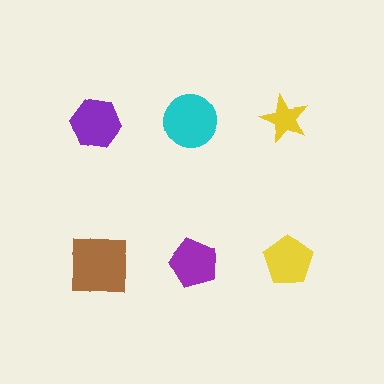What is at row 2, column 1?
A brown square.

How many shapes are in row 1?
3 shapes.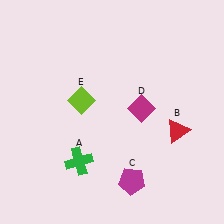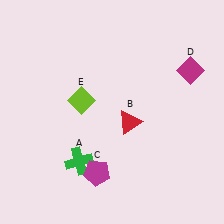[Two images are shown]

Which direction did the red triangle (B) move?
The red triangle (B) moved left.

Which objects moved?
The objects that moved are: the red triangle (B), the magenta pentagon (C), the magenta diamond (D).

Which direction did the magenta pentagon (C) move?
The magenta pentagon (C) moved left.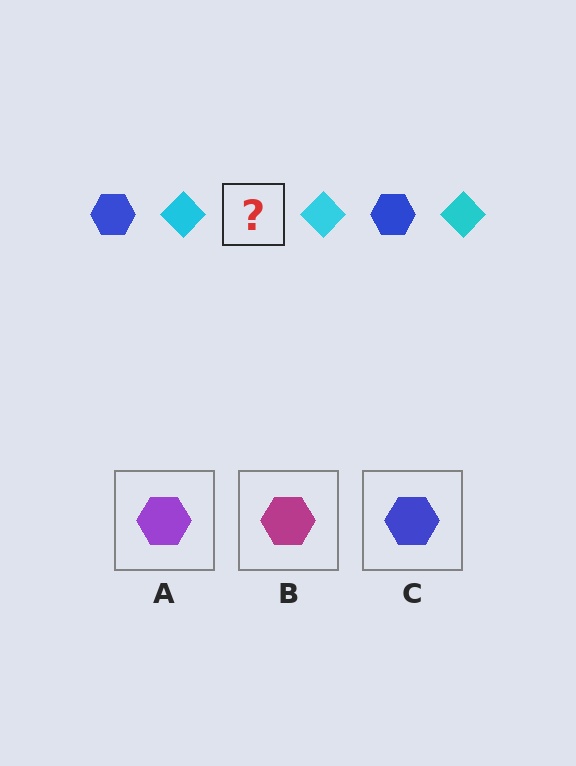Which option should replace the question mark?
Option C.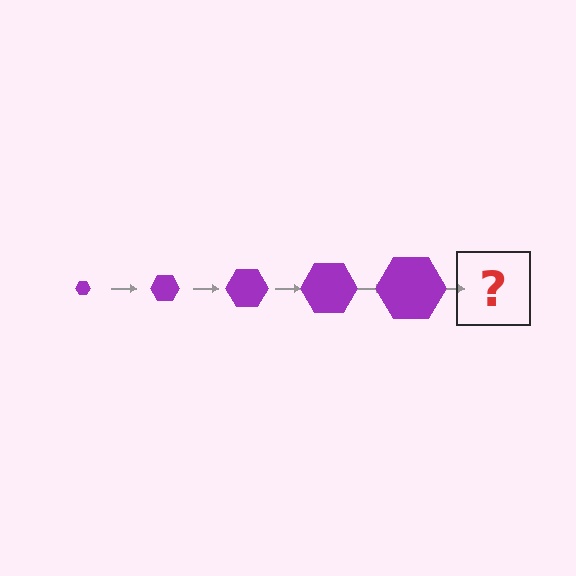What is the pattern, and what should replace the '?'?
The pattern is that the hexagon gets progressively larger each step. The '?' should be a purple hexagon, larger than the previous one.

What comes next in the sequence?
The next element should be a purple hexagon, larger than the previous one.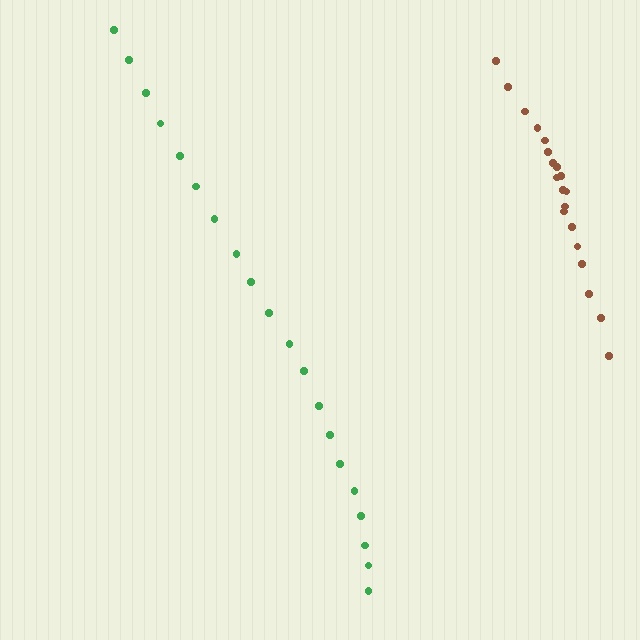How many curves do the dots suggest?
There are 2 distinct paths.